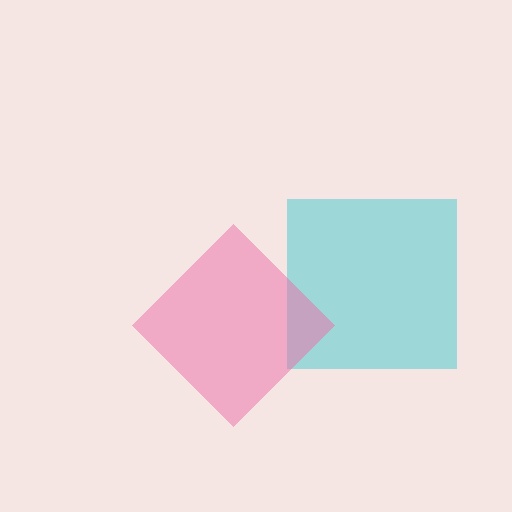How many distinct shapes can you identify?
There are 2 distinct shapes: a cyan square, a pink diamond.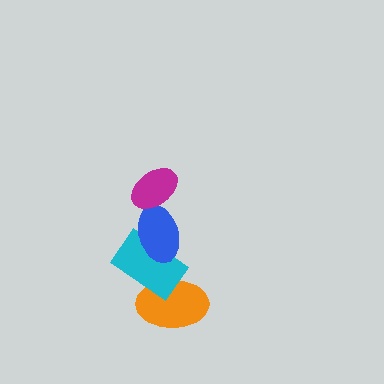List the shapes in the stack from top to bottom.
From top to bottom: the magenta ellipse, the blue ellipse, the cyan rectangle, the orange ellipse.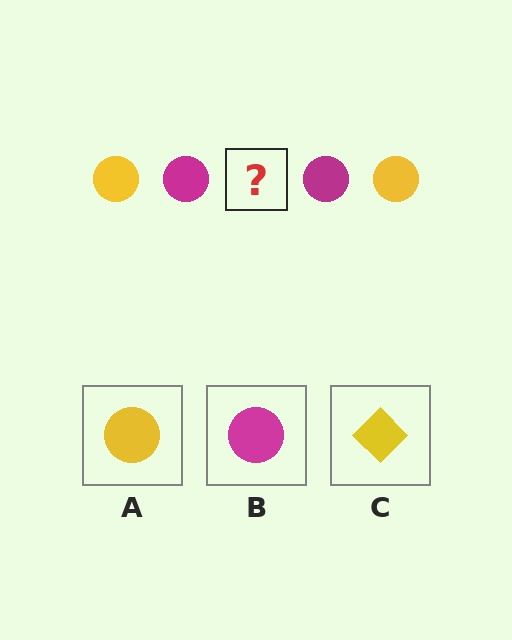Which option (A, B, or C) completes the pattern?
A.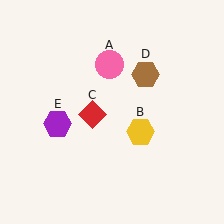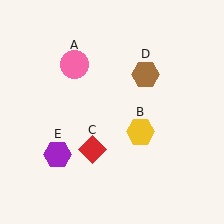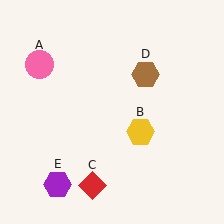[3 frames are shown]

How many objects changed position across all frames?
3 objects changed position: pink circle (object A), red diamond (object C), purple hexagon (object E).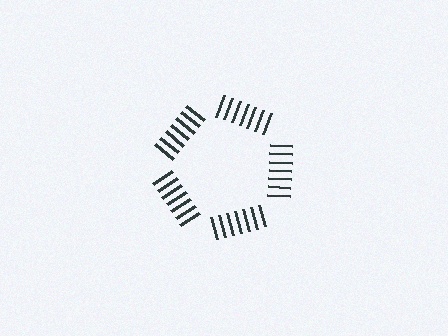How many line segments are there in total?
35 — 7 along each of the 5 edges.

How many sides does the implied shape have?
5 sides — the line-ends trace a pentagon.